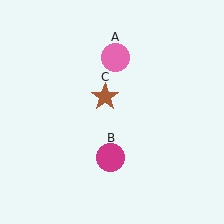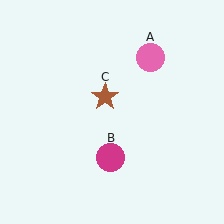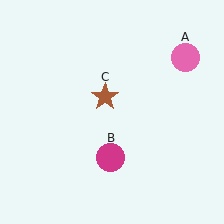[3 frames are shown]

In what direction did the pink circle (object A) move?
The pink circle (object A) moved right.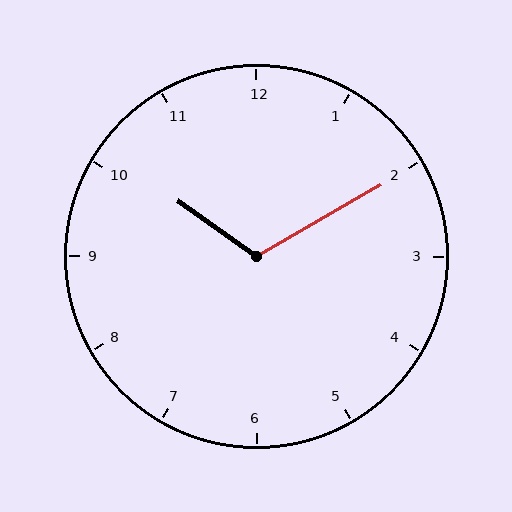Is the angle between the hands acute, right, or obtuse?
It is obtuse.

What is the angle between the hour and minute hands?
Approximately 115 degrees.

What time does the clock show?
10:10.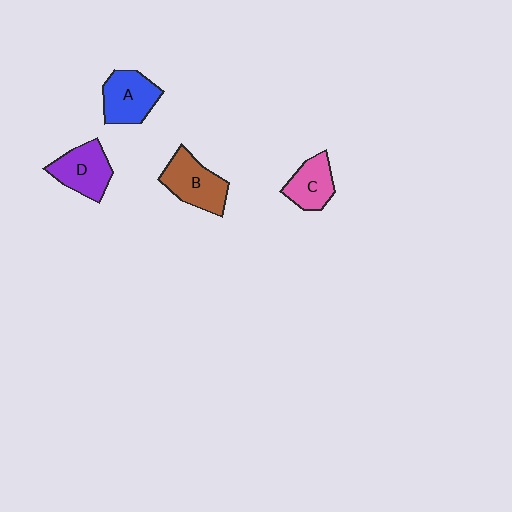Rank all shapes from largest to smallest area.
From largest to smallest: B (brown), A (blue), D (purple), C (pink).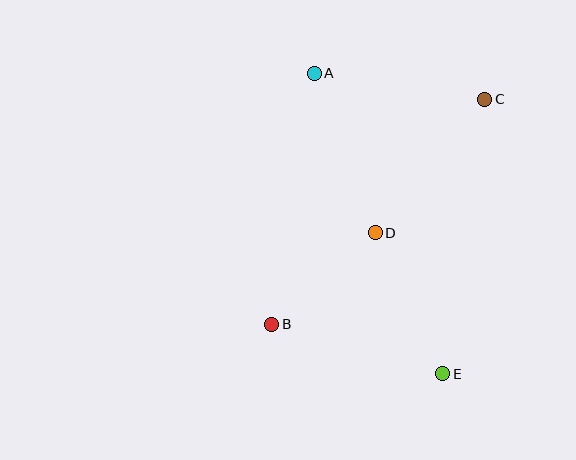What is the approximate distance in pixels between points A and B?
The distance between A and B is approximately 255 pixels.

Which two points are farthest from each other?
Points A and E are farthest from each other.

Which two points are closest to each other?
Points B and D are closest to each other.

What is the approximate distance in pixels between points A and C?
The distance between A and C is approximately 172 pixels.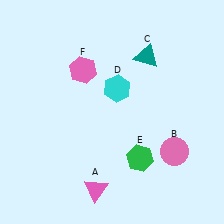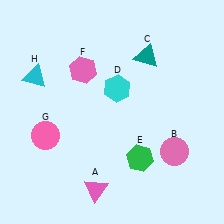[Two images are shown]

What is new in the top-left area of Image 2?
A cyan triangle (H) was added in the top-left area of Image 2.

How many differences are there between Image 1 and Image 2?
There are 2 differences between the two images.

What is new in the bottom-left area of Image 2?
A pink circle (G) was added in the bottom-left area of Image 2.